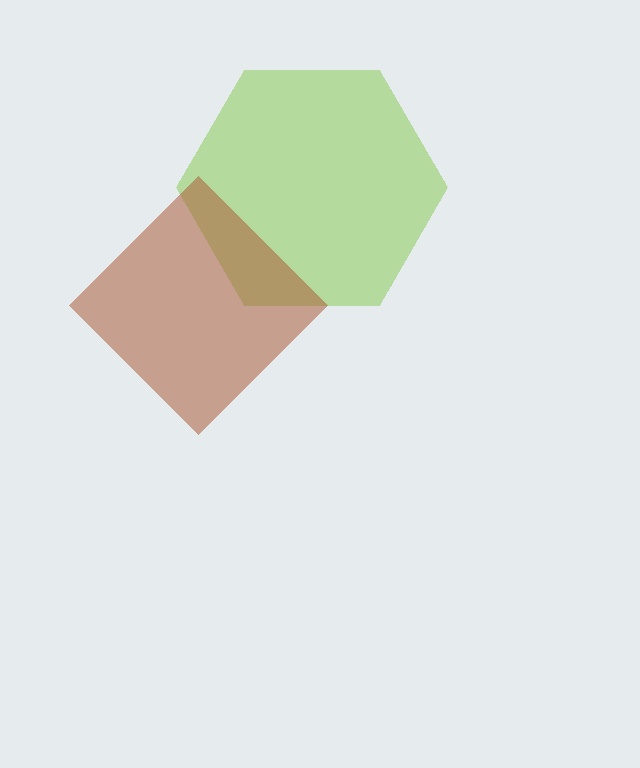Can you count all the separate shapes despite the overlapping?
Yes, there are 2 separate shapes.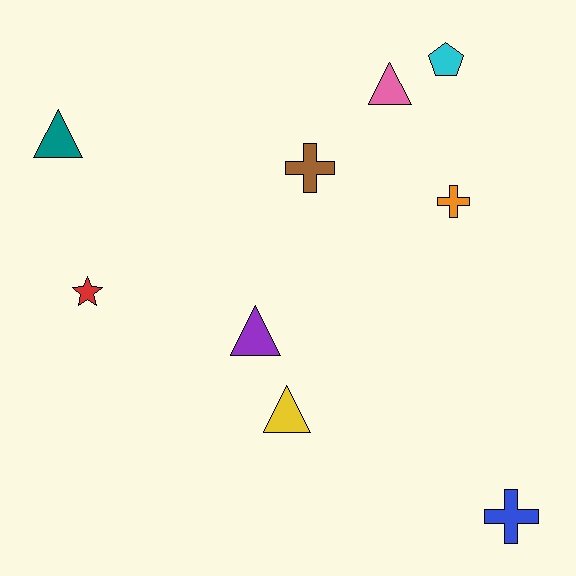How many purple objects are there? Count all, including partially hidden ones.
There is 1 purple object.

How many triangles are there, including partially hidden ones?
There are 4 triangles.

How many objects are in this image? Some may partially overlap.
There are 9 objects.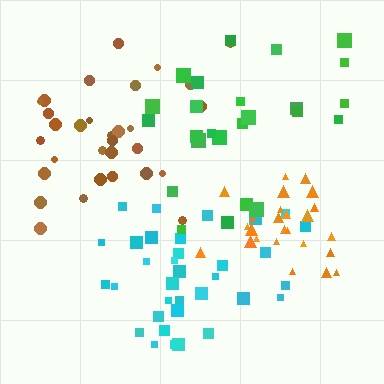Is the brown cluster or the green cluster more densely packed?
Brown.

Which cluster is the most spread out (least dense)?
Green.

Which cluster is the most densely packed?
Orange.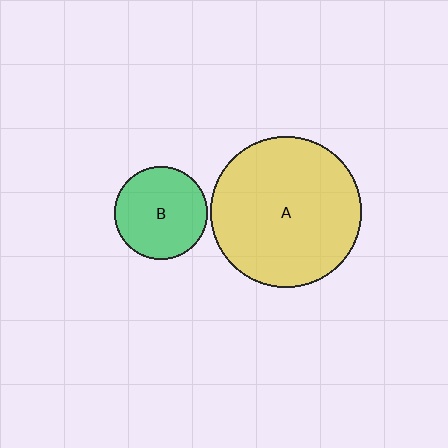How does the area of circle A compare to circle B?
Approximately 2.6 times.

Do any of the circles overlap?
No, none of the circles overlap.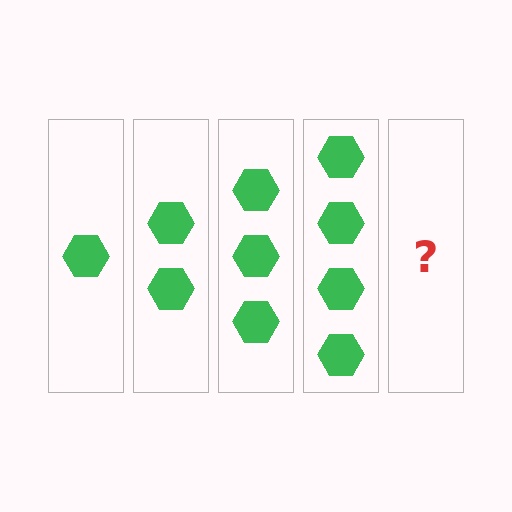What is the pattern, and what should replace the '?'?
The pattern is that each step adds one more hexagon. The '?' should be 5 hexagons.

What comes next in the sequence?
The next element should be 5 hexagons.